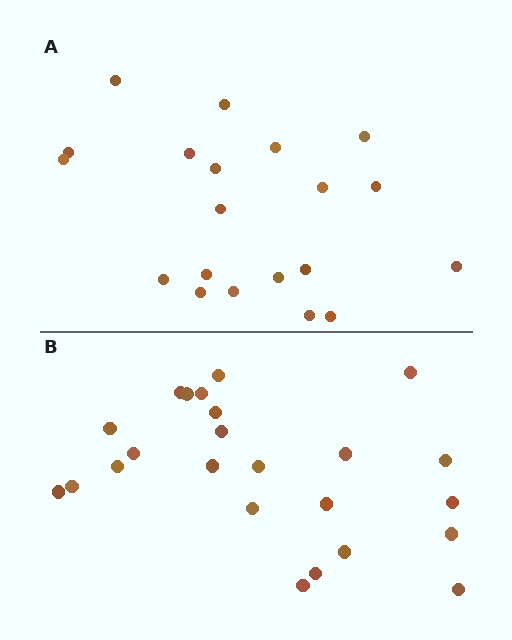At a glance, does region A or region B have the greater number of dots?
Region B (the bottom region) has more dots.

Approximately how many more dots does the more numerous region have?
Region B has about 4 more dots than region A.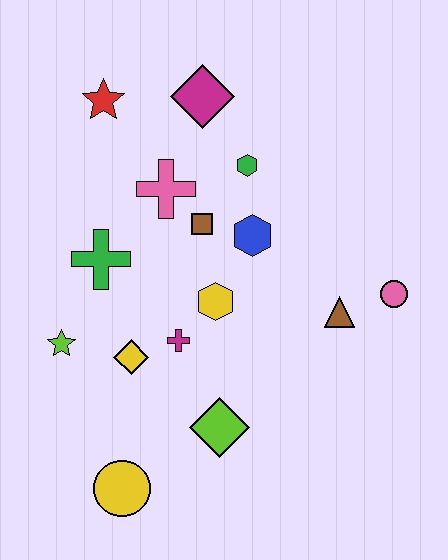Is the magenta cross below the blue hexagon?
Yes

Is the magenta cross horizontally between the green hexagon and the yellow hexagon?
No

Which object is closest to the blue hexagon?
The brown square is closest to the blue hexagon.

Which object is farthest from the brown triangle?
The red star is farthest from the brown triangle.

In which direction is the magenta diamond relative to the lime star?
The magenta diamond is above the lime star.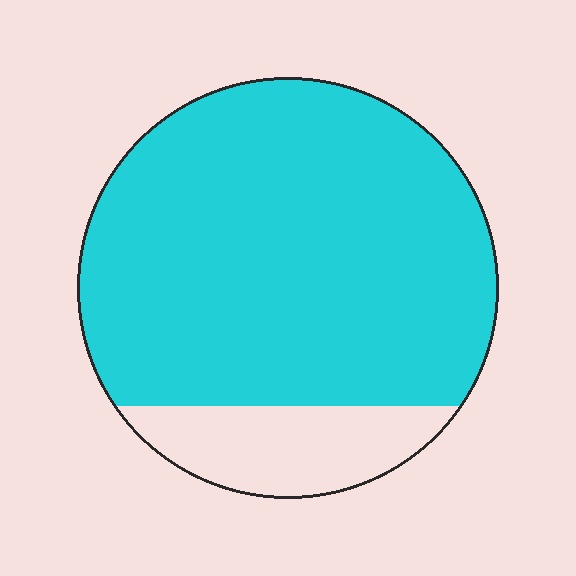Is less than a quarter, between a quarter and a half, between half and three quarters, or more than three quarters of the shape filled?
More than three quarters.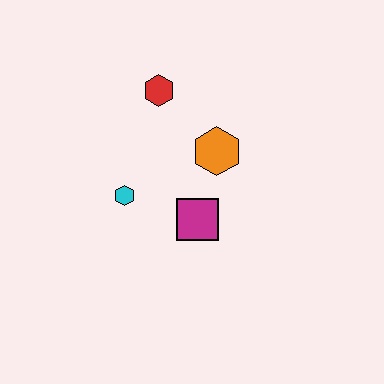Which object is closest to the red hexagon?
The orange hexagon is closest to the red hexagon.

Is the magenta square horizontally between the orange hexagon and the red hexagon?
Yes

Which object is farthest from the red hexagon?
The magenta square is farthest from the red hexagon.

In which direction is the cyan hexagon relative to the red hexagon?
The cyan hexagon is below the red hexagon.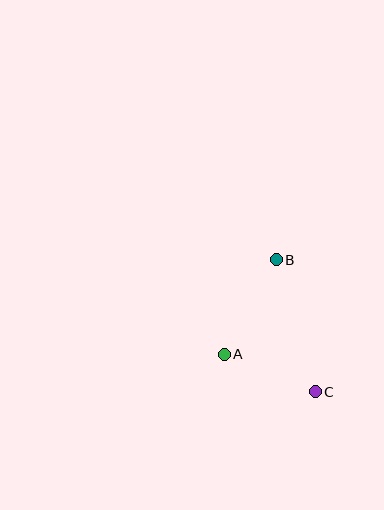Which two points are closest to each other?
Points A and C are closest to each other.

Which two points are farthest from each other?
Points B and C are farthest from each other.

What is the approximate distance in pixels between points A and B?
The distance between A and B is approximately 108 pixels.